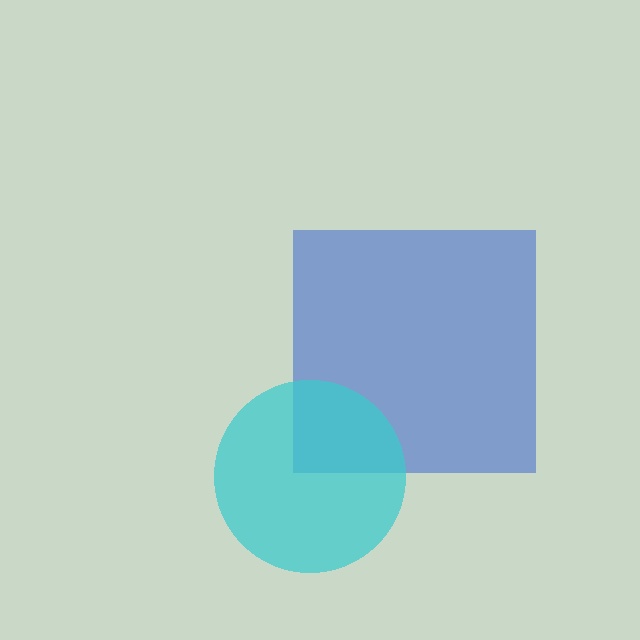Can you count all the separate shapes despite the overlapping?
Yes, there are 2 separate shapes.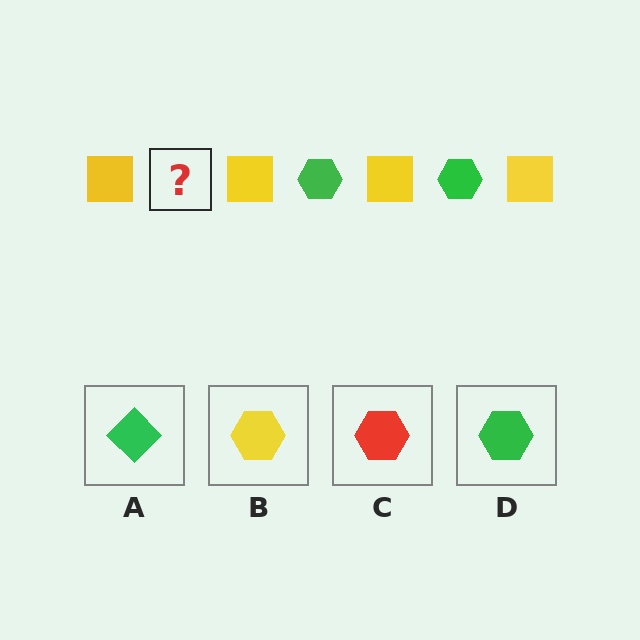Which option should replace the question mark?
Option D.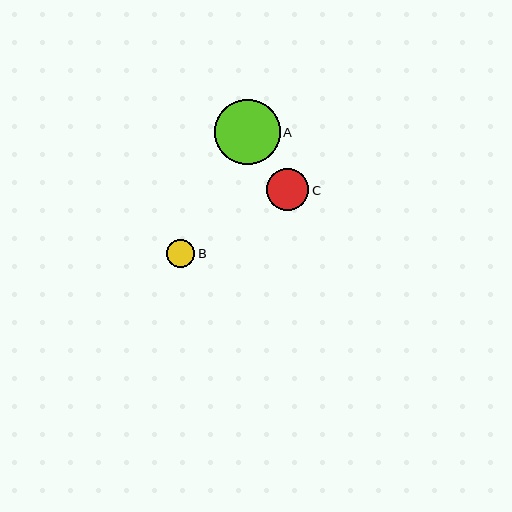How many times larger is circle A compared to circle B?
Circle A is approximately 2.3 times the size of circle B.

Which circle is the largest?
Circle A is the largest with a size of approximately 66 pixels.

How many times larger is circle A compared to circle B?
Circle A is approximately 2.3 times the size of circle B.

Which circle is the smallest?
Circle B is the smallest with a size of approximately 28 pixels.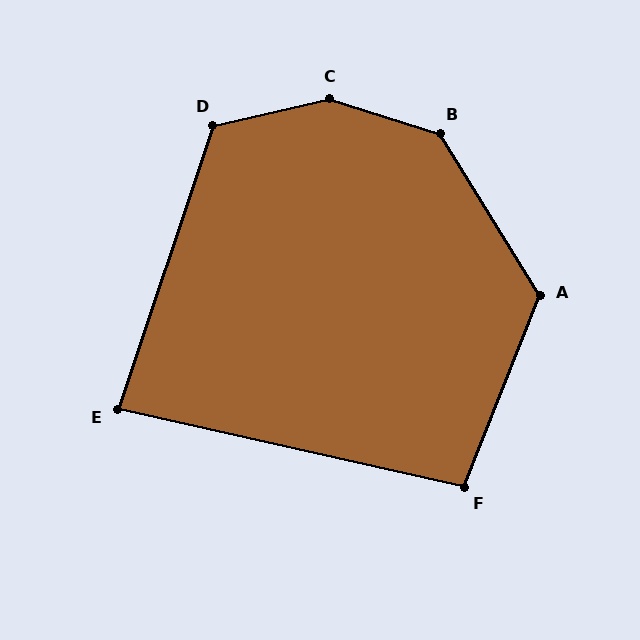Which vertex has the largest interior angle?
C, at approximately 149 degrees.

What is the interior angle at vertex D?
Approximately 122 degrees (obtuse).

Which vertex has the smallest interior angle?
E, at approximately 84 degrees.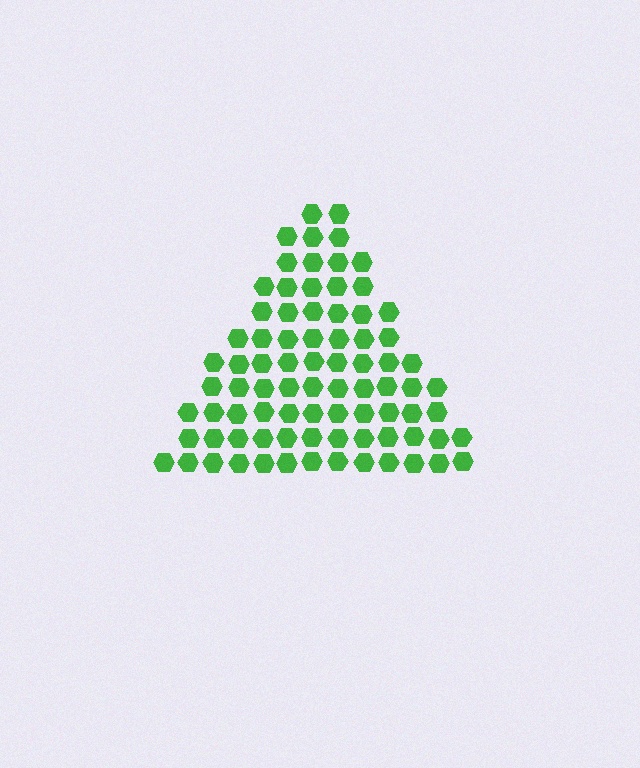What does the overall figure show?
The overall figure shows a triangle.